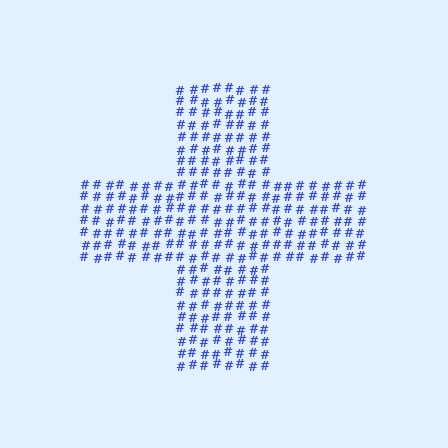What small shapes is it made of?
It is made of small hash symbols.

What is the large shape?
The large shape is a cross.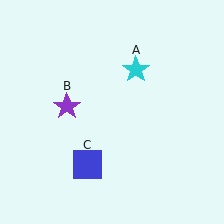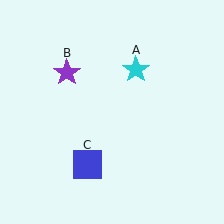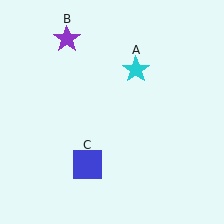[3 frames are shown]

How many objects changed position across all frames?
1 object changed position: purple star (object B).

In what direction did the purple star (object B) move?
The purple star (object B) moved up.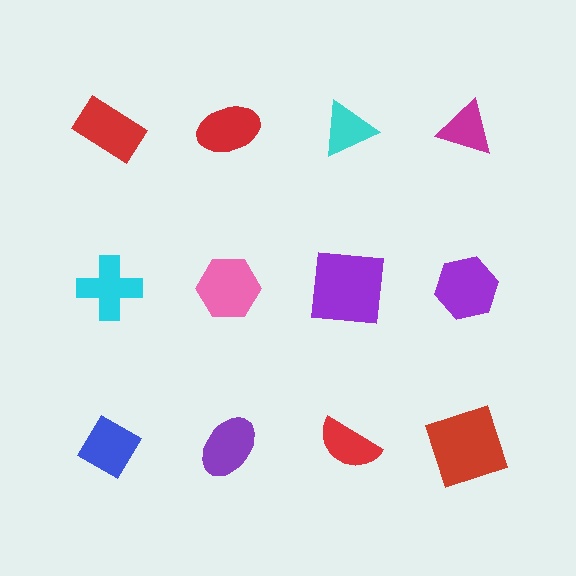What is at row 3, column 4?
A red square.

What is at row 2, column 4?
A purple hexagon.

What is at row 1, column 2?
A red ellipse.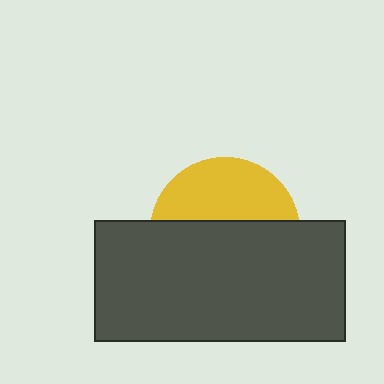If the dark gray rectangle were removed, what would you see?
You would see the complete yellow circle.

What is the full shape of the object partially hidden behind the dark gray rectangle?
The partially hidden object is a yellow circle.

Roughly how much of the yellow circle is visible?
A small part of it is visible (roughly 39%).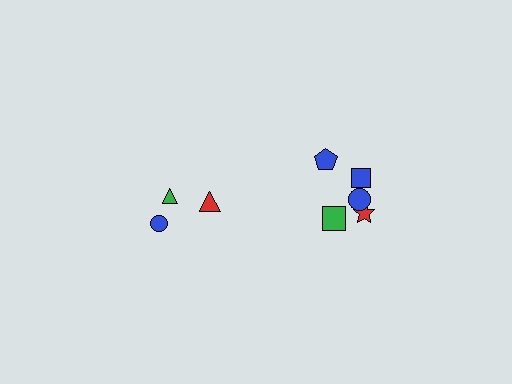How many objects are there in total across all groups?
There are 8 objects.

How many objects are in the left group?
There are 3 objects.